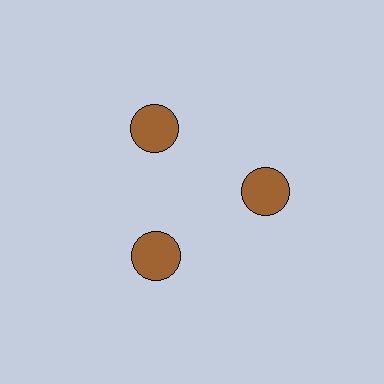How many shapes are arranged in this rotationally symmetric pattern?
There are 3 shapes, arranged in 3 groups of 1.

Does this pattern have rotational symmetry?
Yes, this pattern has 3-fold rotational symmetry. It looks the same after rotating 120 degrees around the center.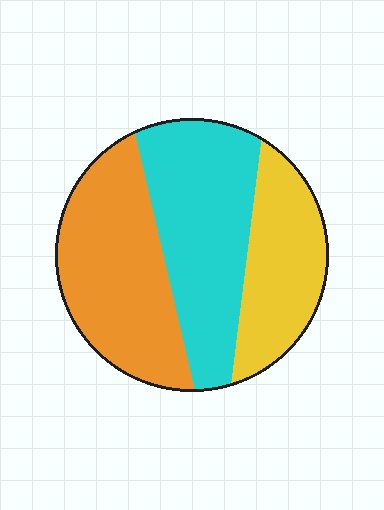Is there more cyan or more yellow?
Cyan.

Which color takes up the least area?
Yellow, at roughly 25%.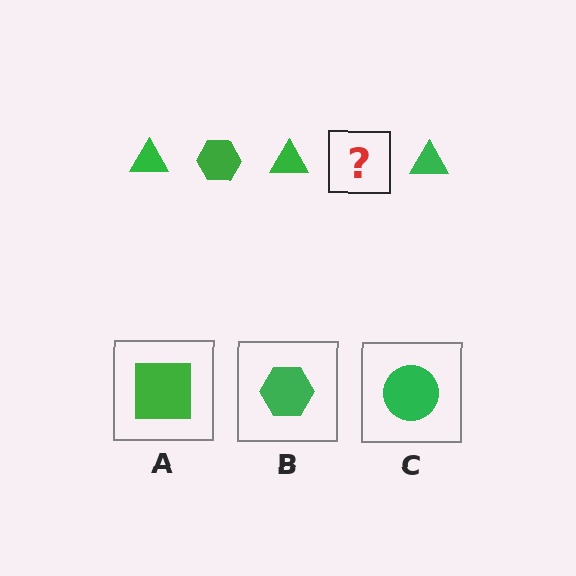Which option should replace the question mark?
Option B.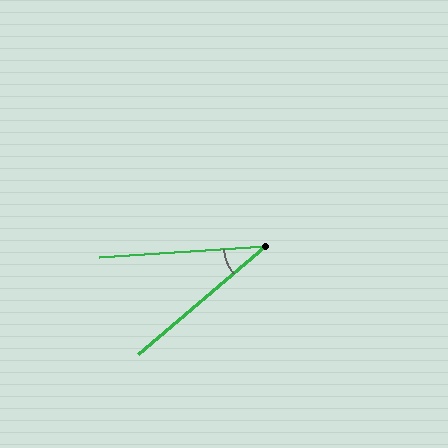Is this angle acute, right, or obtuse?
It is acute.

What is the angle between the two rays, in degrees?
Approximately 36 degrees.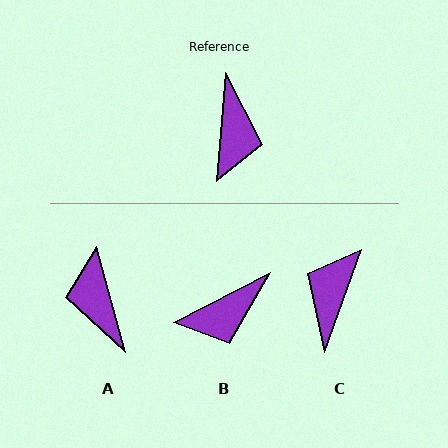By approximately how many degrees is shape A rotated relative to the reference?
Approximately 160 degrees clockwise.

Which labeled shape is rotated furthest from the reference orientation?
C, about 165 degrees away.